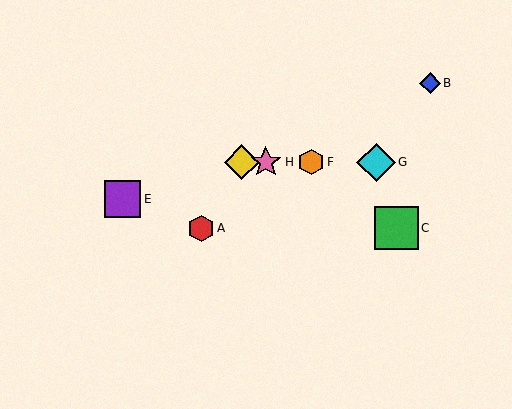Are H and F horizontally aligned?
Yes, both are at y≈162.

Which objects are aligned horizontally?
Objects D, F, G, H are aligned horizontally.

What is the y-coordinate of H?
Object H is at y≈162.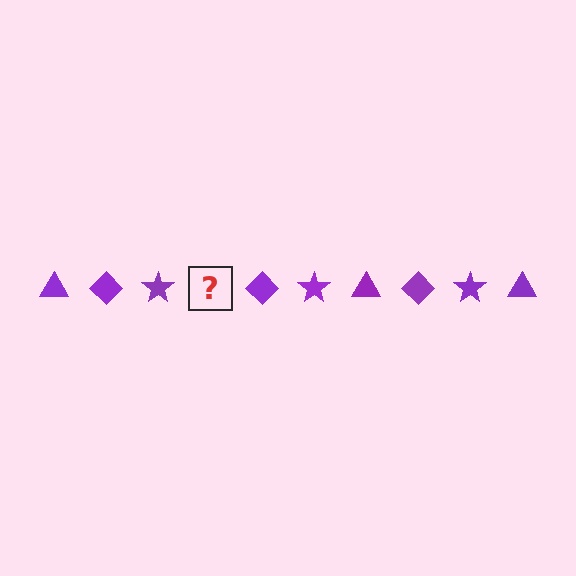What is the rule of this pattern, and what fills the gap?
The rule is that the pattern cycles through triangle, diamond, star shapes in purple. The gap should be filled with a purple triangle.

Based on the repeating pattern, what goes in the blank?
The blank should be a purple triangle.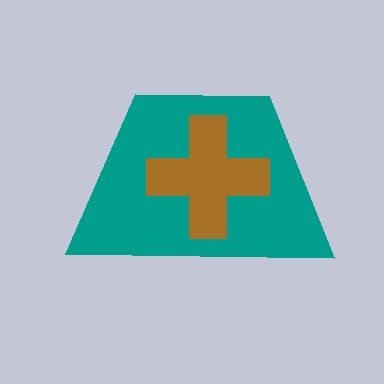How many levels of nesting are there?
2.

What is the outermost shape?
The teal trapezoid.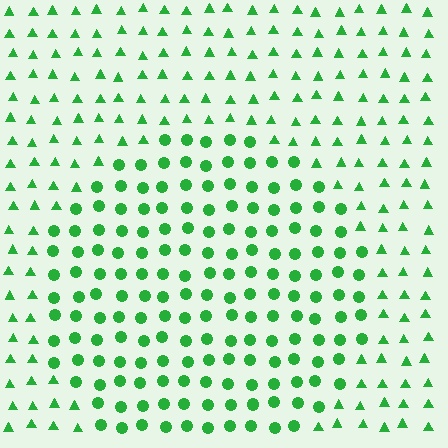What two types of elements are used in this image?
The image uses circles inside the circle region and triangles outside it.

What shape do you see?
I see a circle.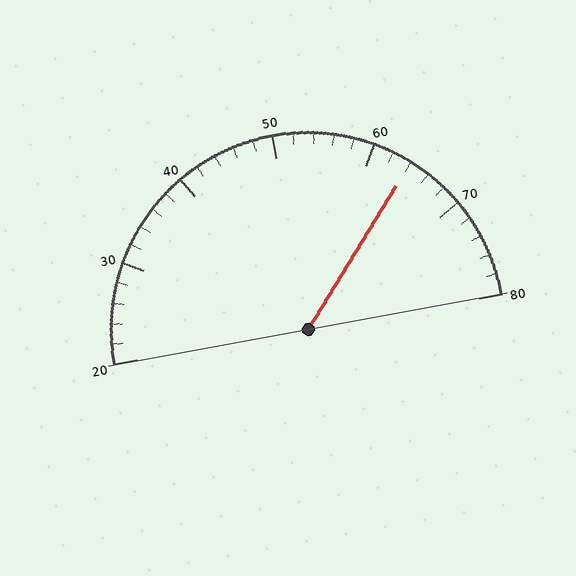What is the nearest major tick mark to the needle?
The nearest major tick mark is 60.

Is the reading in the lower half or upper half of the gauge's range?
The reading is in the upper half of the range (20 to 80).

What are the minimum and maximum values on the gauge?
The gauge ranges from 20 to 80.